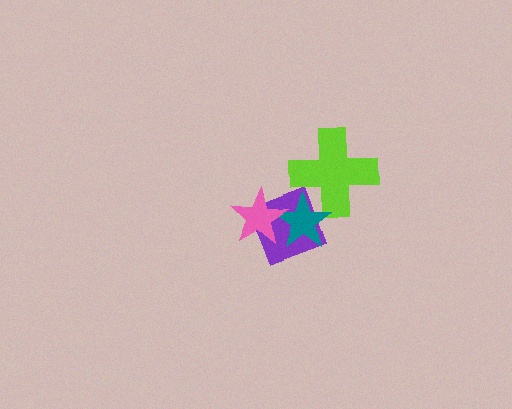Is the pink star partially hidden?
No, no other shape covers it.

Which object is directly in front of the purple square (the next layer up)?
The teal star is directly in front of the purple square.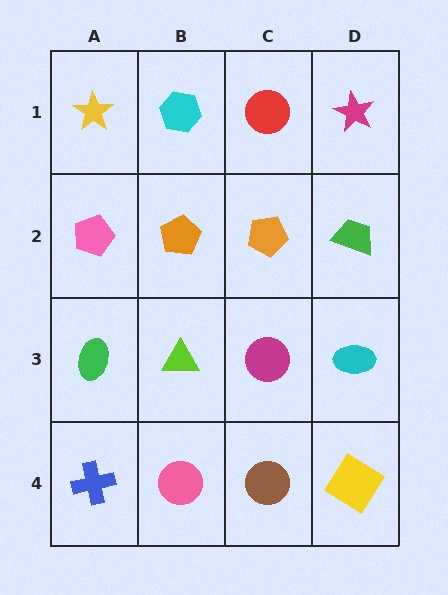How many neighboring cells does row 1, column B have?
3.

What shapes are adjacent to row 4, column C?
A magenta circle (row 3, column C), a pink circle (row 4, column B), a yellow diamond (row 4, column D).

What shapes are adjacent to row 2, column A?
A yellow star (row 1, column A), a green ellipse (row 3, column A), an orange pentagon (row 2, column B).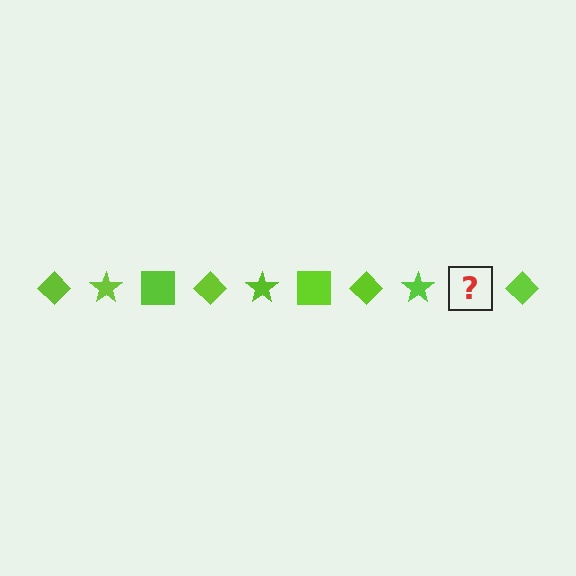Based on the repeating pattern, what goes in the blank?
The blank should be a lime square.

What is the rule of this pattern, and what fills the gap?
The rule is that the pattern cycles through diamond, star, square shapes in lime. The gap should be filled with a lime square.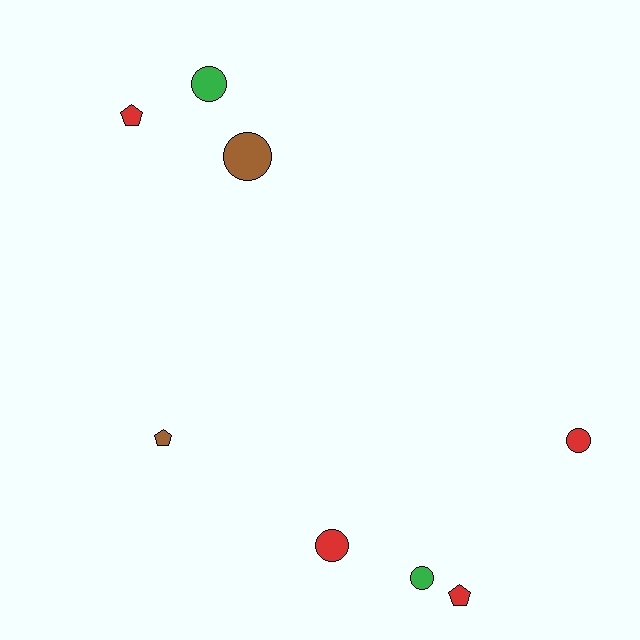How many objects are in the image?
There are 8 objects.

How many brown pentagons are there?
There is 1 brown pentagon.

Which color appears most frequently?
Red, with 4 objects.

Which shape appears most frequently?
Circle, with 5 objects.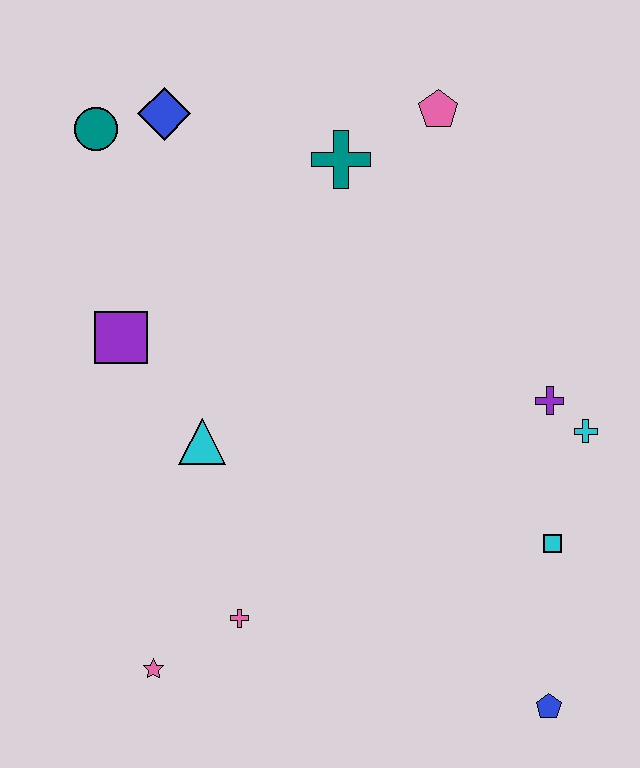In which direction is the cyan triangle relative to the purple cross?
The cyan triangle is to the left of the purple cross.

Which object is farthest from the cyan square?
The teal circle is farthest from the cyan square.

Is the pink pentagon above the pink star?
Yes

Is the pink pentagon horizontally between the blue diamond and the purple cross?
Yes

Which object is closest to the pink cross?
The pink star is closest to the pink cross.